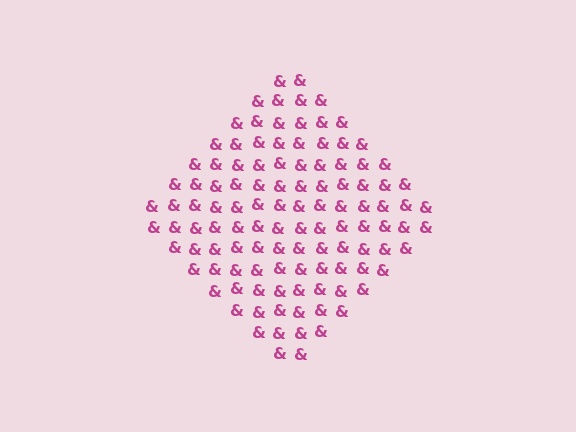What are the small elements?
The small elements are ampersands.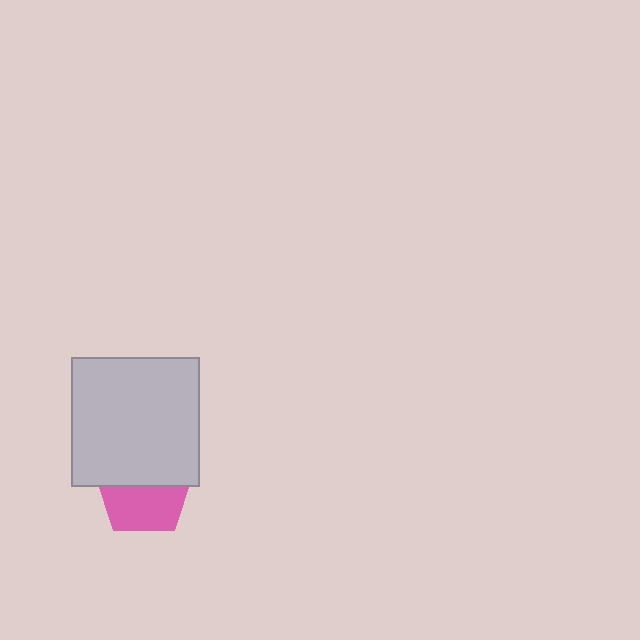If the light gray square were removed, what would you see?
You would see the complete pink pentagon.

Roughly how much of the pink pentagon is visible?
About half of it is visible (roughly 51%).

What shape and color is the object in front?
The object in front is a light gray square.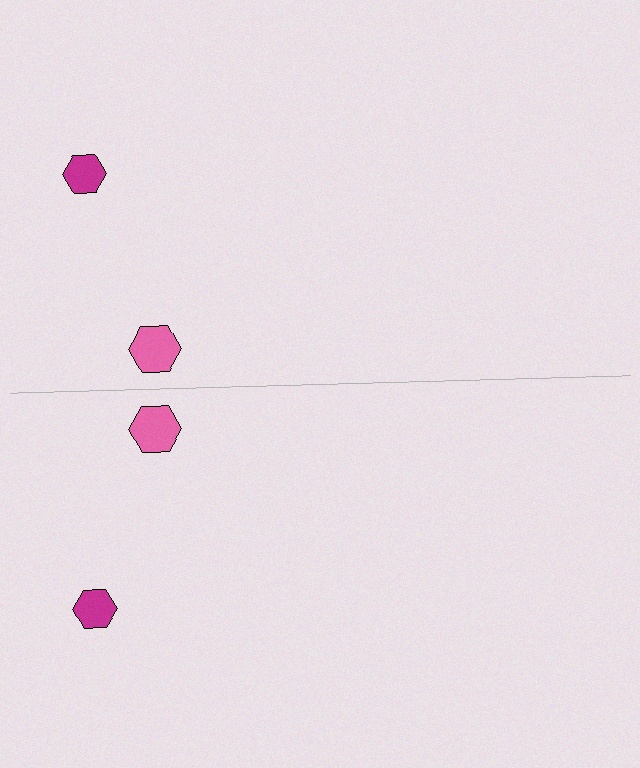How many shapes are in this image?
There are 4 shapes in this image.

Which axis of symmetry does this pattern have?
The pattern has a horizontal axis of symmetry running through the center of the image.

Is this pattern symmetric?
Yes, this pattern has bilateral (reflection) symmetry.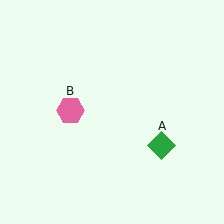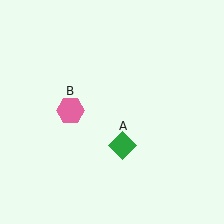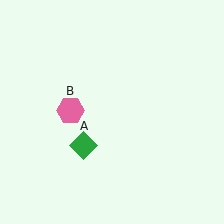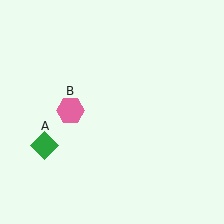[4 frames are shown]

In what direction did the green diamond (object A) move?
The green diamond (object A) moved left.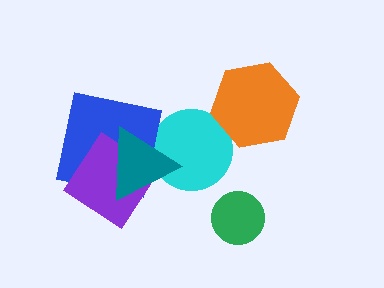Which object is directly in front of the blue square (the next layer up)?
The purple diamond is directly in front of the blue square.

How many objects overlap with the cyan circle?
1 object overlaps with the cyan circle.